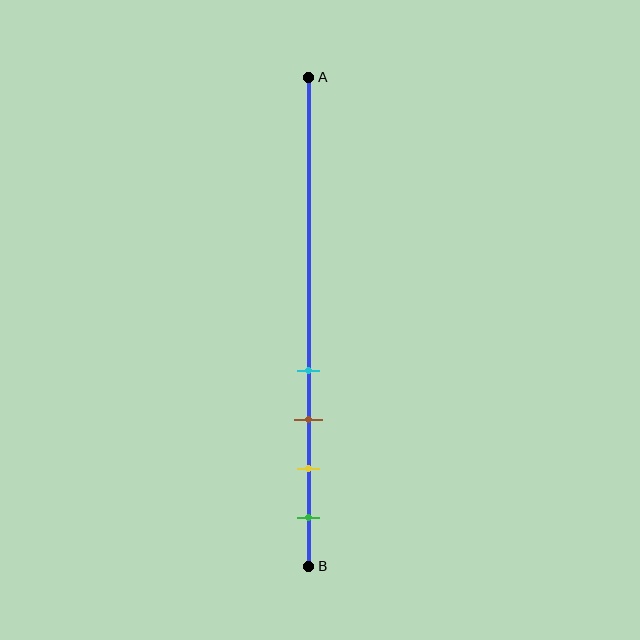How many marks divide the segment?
There are 4 marks dividing the segment.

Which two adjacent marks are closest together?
The cyan and brown marks are the closest adjacent pair.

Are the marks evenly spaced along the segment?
Yes, the marks are approximately evenly spaced.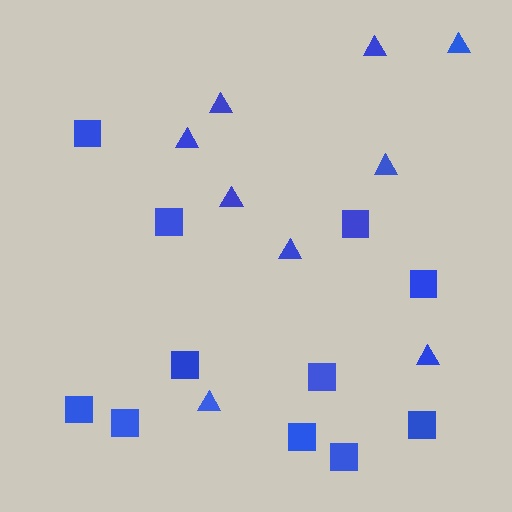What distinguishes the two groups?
There are 2 groups: one group of triangles (9) and one group of squares (11).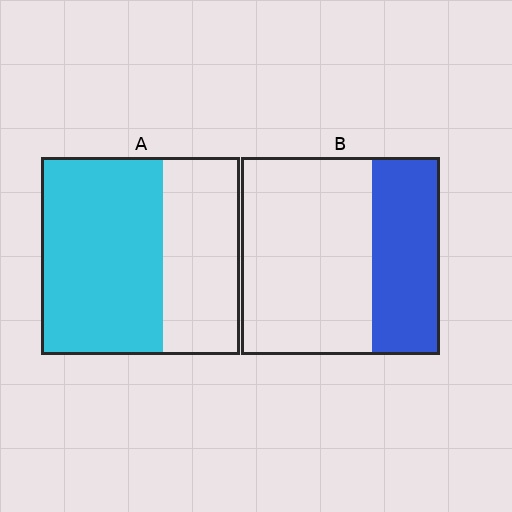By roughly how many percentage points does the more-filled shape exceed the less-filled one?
By roughly 25 percentage points (A over B).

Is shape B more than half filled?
No.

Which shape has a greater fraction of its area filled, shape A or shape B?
Shape A.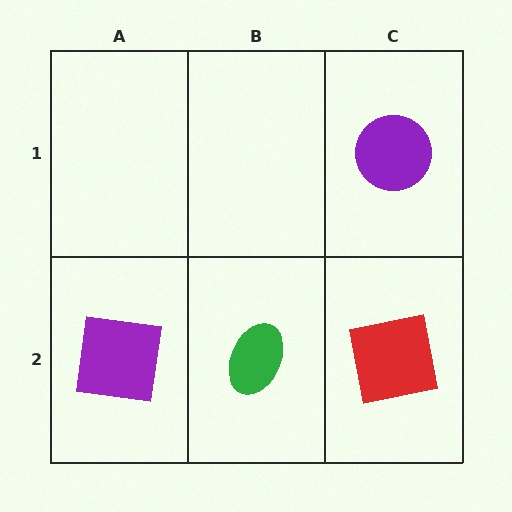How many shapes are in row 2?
3 shapes.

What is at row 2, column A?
A purple square.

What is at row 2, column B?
A green ellipse.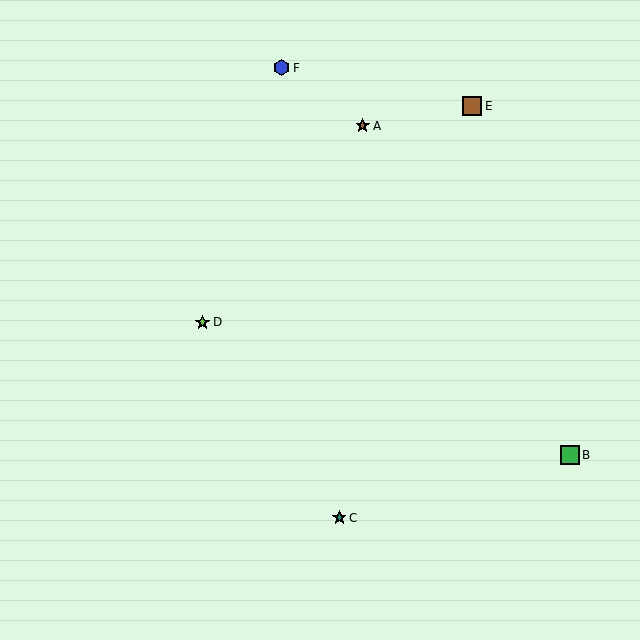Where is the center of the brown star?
The center of the brown star is at (363, 126).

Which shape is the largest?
The brown square (labeled E) is the largest.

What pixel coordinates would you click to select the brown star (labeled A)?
Click at (363, 126) to select the brown star A.